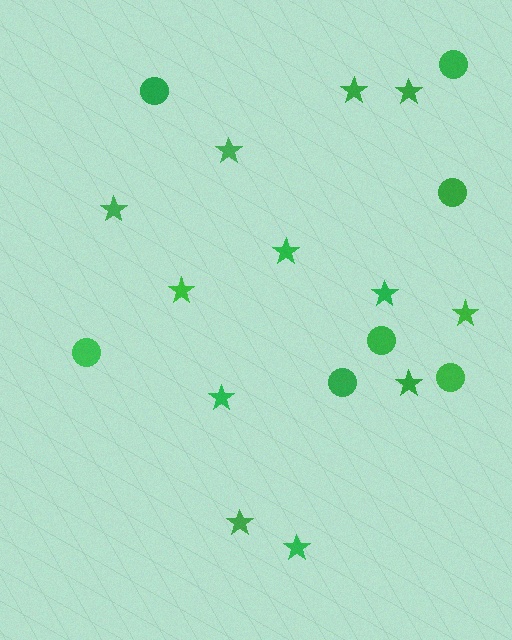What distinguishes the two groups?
There are 2 groups: one group of stars (12) and one group of circles (7).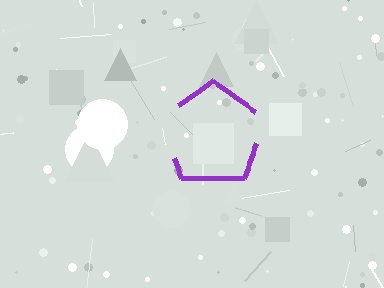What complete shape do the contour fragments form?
The contour fragments form a pentagon.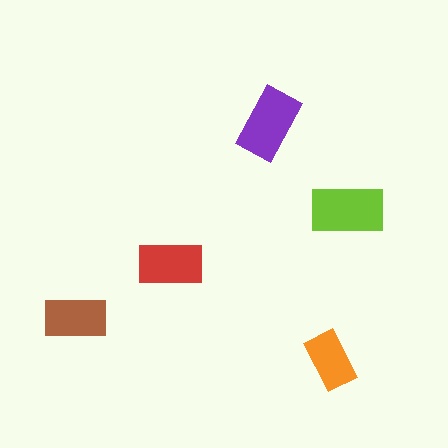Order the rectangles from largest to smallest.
the lime one, the purple one, the red one, the brown one, the orange one.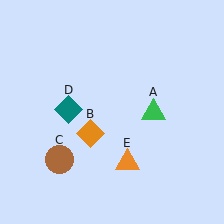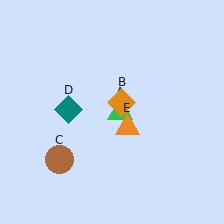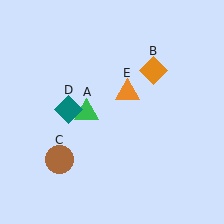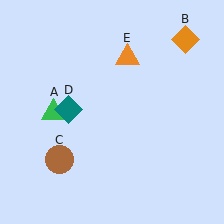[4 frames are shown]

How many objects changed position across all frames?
3 objects changed position: green triangle (object A), orange diamond (object B), orange triangle (object E).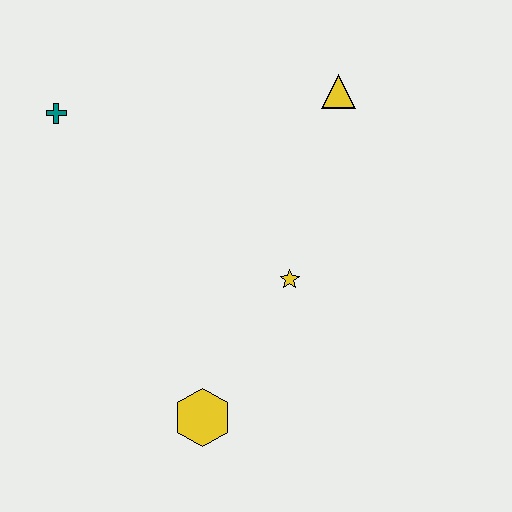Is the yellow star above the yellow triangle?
No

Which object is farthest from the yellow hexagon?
The yellow triangle is farthest from the yellow hexagon.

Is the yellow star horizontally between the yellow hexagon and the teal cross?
No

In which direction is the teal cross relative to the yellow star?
The teal cross is to the left of the yellow star.